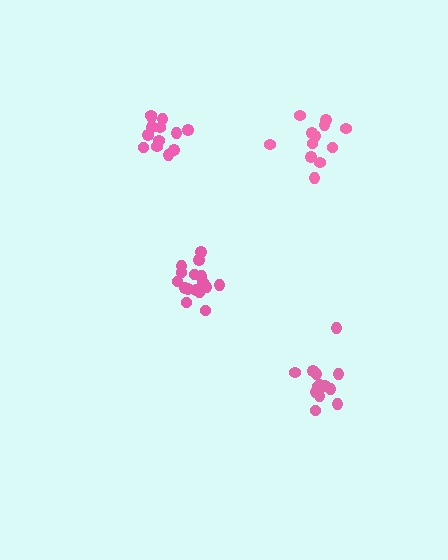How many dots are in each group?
Group 1: 13 dots, Group 2: 14 dots, Group 3: 18 dots, Group 4: 12 dots (57 total).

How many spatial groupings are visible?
There are 4 spatial groupings.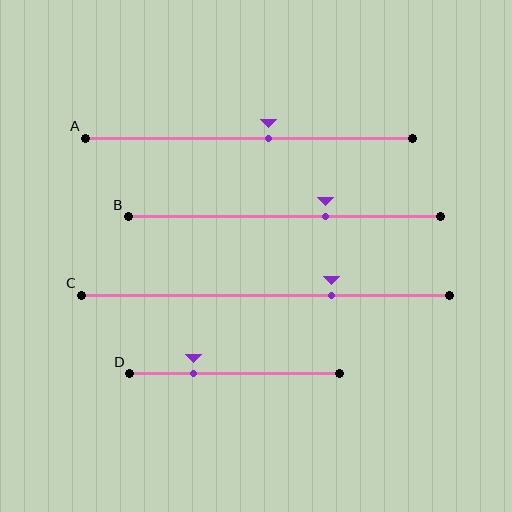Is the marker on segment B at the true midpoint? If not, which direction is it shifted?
No, the marker on segment B is shifted to the right by about 13% of the segment length.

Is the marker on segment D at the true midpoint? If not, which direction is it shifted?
No, the marker on segment D is shifted to the left by about 20% of the segment length.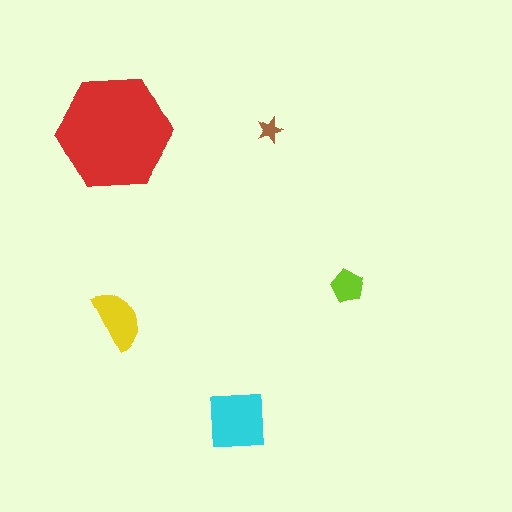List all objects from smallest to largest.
The brown star, the lime pentagon, the yellow semicircle, the cyan square, the red hexagon.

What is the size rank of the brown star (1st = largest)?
5th.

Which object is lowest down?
The cyan square is bottommost.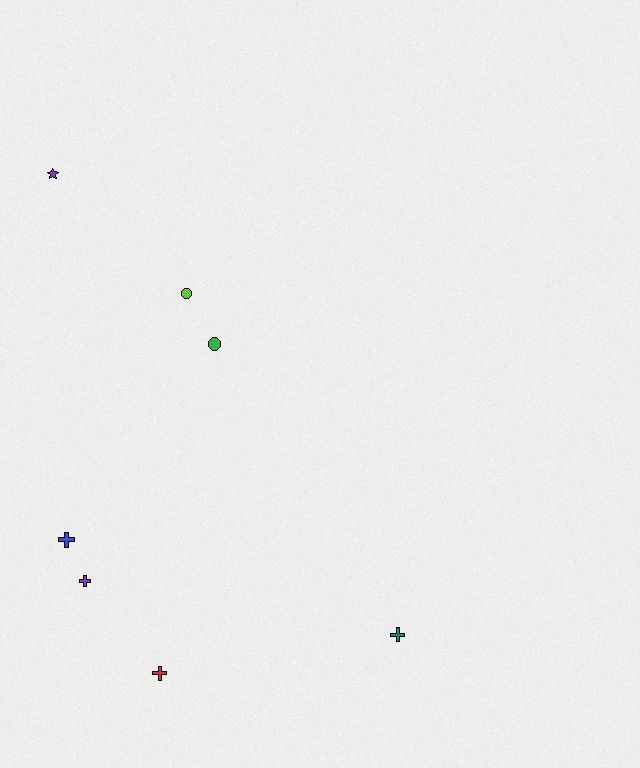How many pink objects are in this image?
There are no pink objects.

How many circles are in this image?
There are 2 circles.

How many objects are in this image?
There are 7 objects.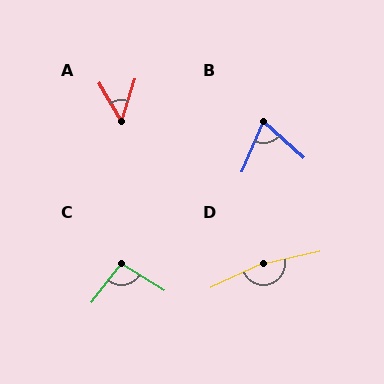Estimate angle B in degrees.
Approximately 71 degrees.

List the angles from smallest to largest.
A (47°), B (71°), C (96°), D (168°).